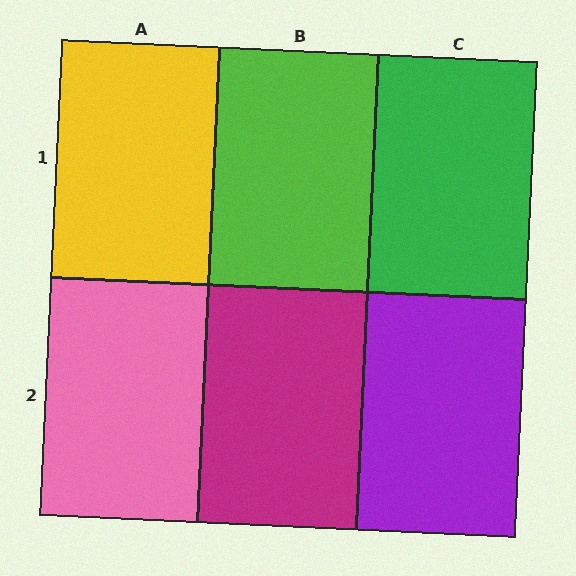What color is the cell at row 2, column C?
Purple.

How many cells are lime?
1 cell is lime.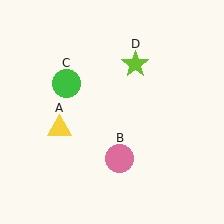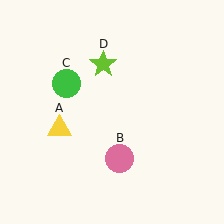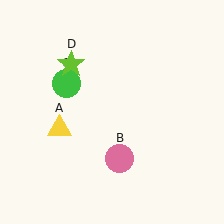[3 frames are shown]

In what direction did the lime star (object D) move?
The lime star (object D) moved left.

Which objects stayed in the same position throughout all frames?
Yellow triangle (object A) and pink circle (object B) and green circle (object C) remained stationary.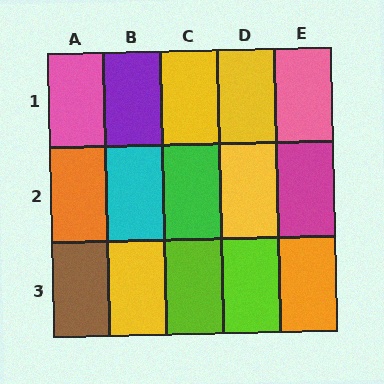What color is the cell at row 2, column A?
Orange.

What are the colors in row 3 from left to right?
Brown, yellow, lime, lime, orange.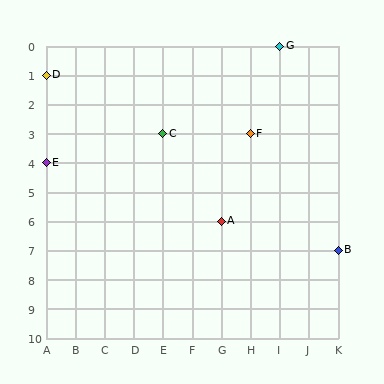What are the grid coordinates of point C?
Point C is at grid coordinates (E, 3).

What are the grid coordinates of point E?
Point E is at grid coordinates (A, 4).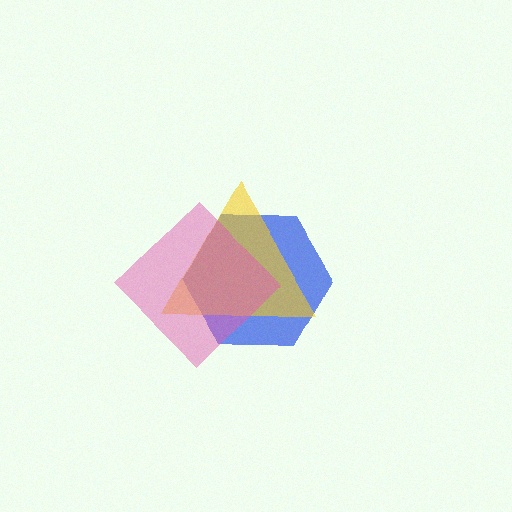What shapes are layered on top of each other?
The layered shapes are: a blue hexagon, a yellow triangle, a pink diamond.